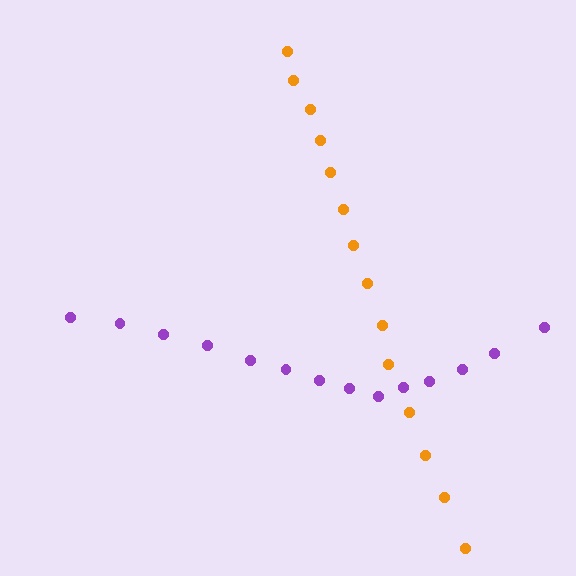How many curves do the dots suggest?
There are 2 distinct paths.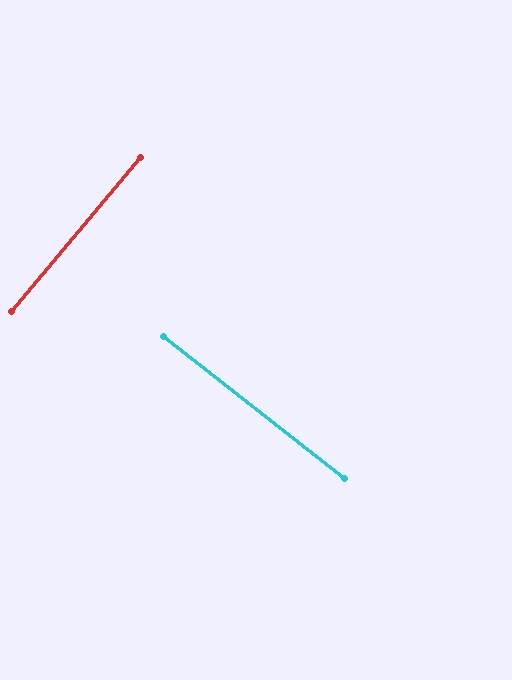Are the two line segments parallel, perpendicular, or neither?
Perpendicular — they meet at approximately 88°.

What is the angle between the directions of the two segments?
Approximately 88 degrees.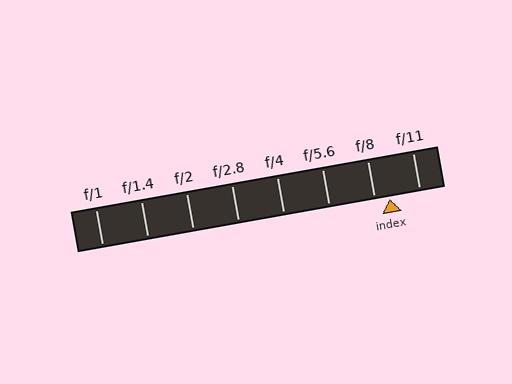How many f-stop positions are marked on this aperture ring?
There are 8 f-stop positions marked.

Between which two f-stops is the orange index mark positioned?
The index mark is between f/8 and f/11.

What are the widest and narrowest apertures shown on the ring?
The widest aperture shown is f/1 and the narrowest is f/11.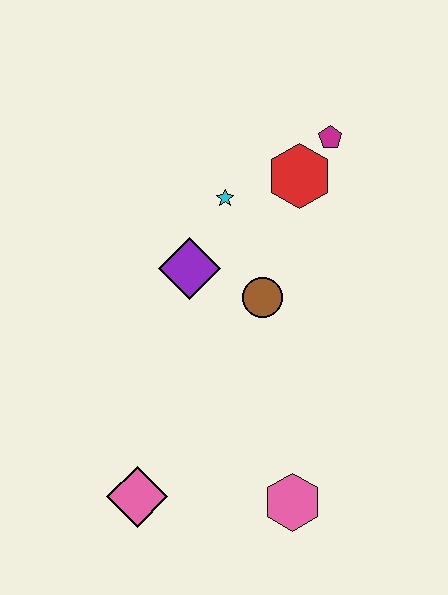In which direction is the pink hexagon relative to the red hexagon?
The pink hexagon is below the red hexagon.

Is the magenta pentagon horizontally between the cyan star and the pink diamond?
No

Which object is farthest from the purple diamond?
The pink hexagon is farthest from the purple diamond.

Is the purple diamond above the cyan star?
No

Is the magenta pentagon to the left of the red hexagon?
No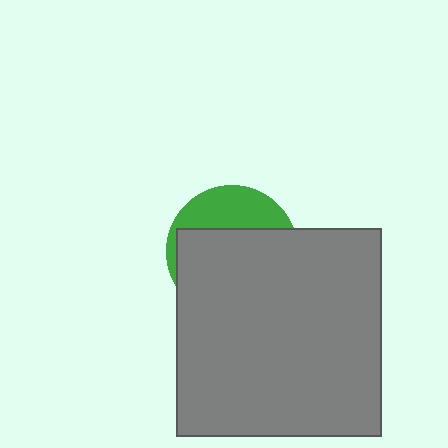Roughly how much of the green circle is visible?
A small part of it is visible (roughly 30%).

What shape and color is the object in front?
The object in front is a gray rectangle.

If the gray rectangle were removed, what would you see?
You would see the complete green circle.